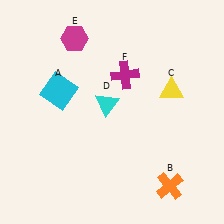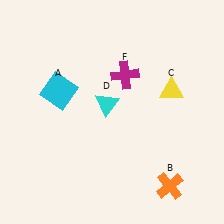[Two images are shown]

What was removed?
The magenta hexagon (E) was removed in Image 2.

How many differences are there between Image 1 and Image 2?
There is 1 difference between the two images.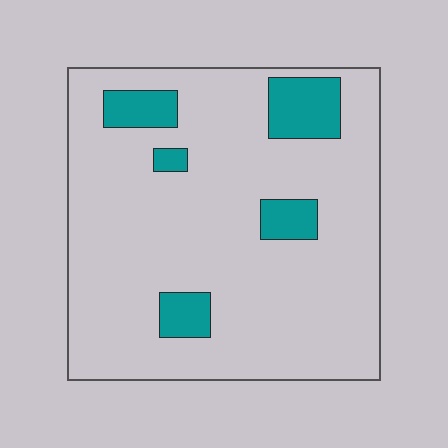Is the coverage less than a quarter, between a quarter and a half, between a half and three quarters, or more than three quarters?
Less than a quarter.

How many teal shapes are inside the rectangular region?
5.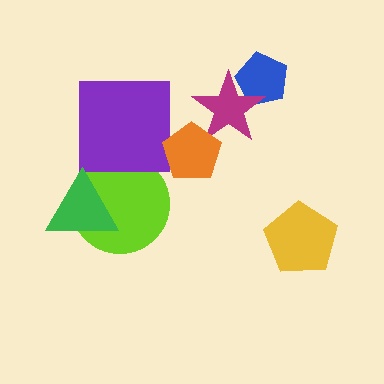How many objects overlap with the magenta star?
2 objects overlap with the magenta star.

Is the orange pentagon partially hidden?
No, no other shape covers it.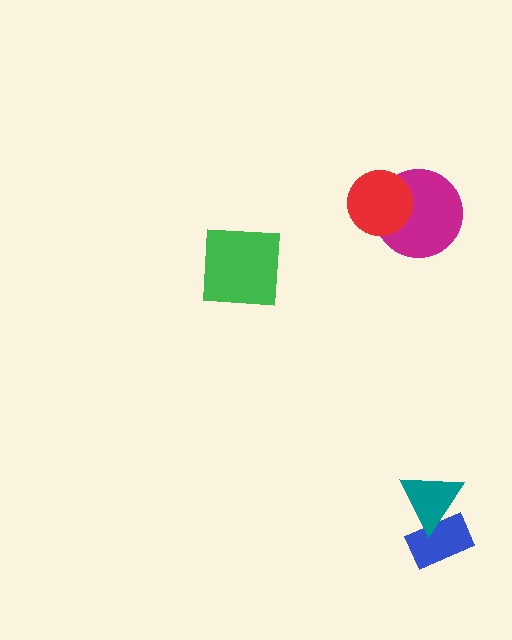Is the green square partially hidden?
No, no other shape covers it.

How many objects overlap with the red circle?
1 object overlaps with the red circle.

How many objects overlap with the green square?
0 objects overlap with the green square.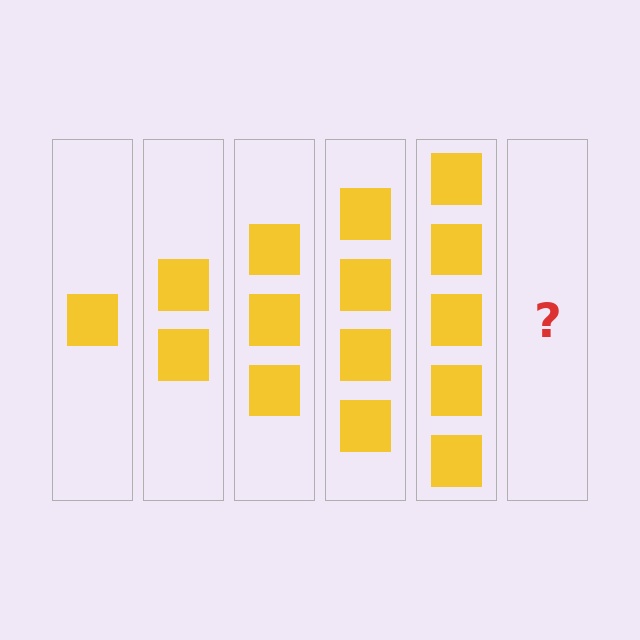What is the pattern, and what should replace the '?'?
The pattern is that each step adds one more square. The '?' should be 6 squares.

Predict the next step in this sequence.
The next step is 6 squares.